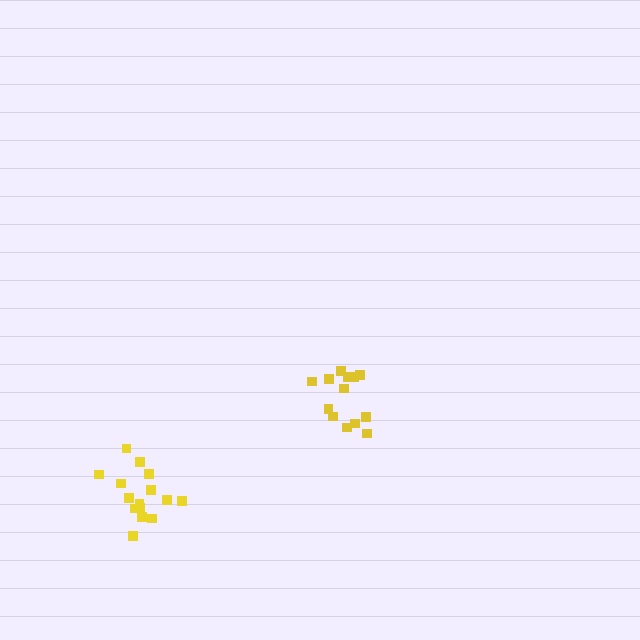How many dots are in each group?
Group 1: 15 dots, Group 2: 13 dots (28 total).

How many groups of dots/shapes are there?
There are 2 groups.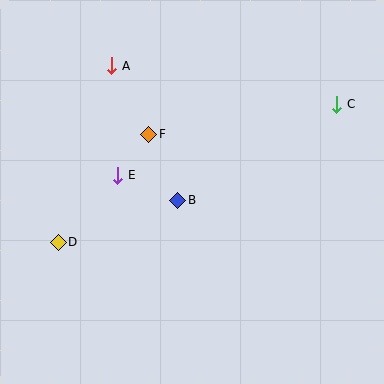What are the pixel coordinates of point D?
Point D is at (58, 242).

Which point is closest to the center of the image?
Point B at (178, 200) is closest to the center.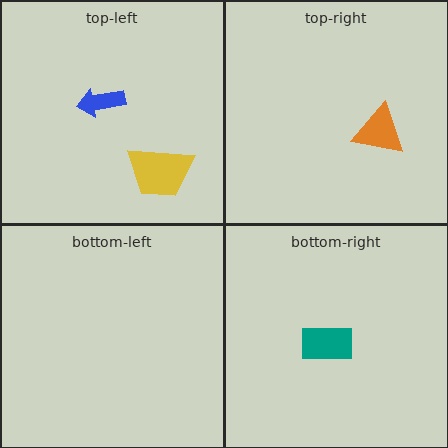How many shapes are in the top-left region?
2.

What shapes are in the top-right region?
The orange triangle.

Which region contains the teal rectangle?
The bottom-right region.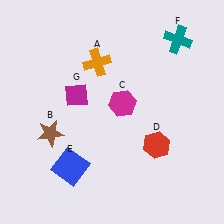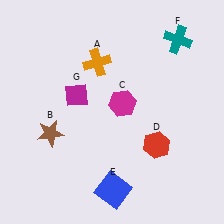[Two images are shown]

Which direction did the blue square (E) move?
The blue square (E) moved right.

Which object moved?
The blue square (E) moved right.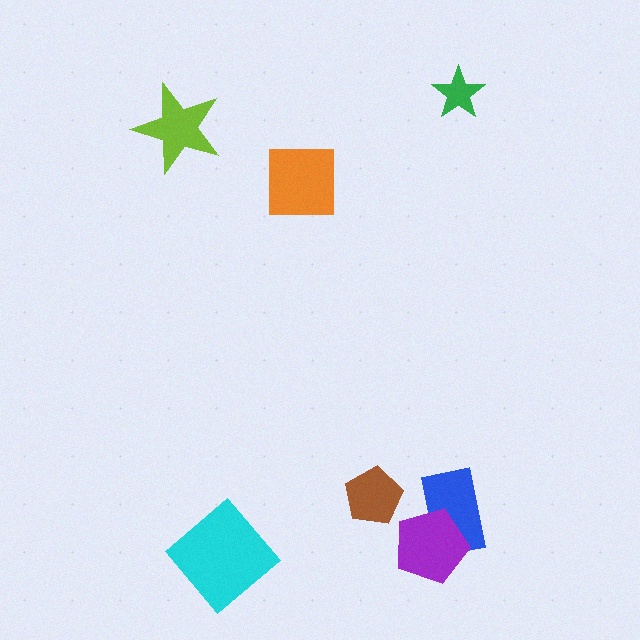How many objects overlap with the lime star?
0 objects overlap with the lime star.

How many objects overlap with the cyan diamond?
0 objects overlap with the cyan diamond.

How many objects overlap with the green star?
0 objects overlap with the green star.